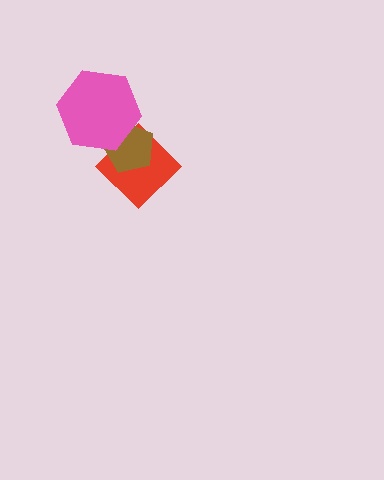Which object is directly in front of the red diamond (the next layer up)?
The brown pentagon is directly in front of the red diamond.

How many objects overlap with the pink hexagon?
2 objects overlap with the pink hexagon.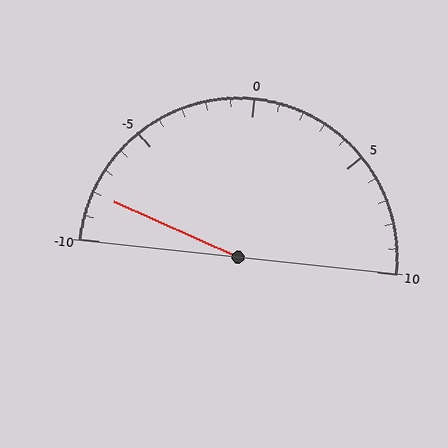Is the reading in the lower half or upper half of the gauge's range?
The reading is in the lower half of the range (-10 to 10).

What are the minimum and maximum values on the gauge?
The gauge ranges from -10 to 10.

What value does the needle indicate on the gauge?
The needle indicates approximately -8.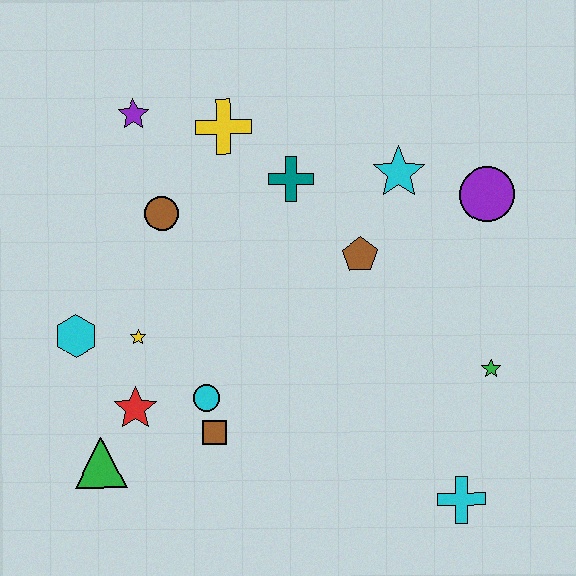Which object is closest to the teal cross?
The yellow cross is closest to the teal cross.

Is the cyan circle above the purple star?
No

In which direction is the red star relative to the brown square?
The red star is to the left of the brown square.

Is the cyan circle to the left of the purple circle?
Yes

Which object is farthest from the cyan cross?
The purple star is farthest from the cyan cross.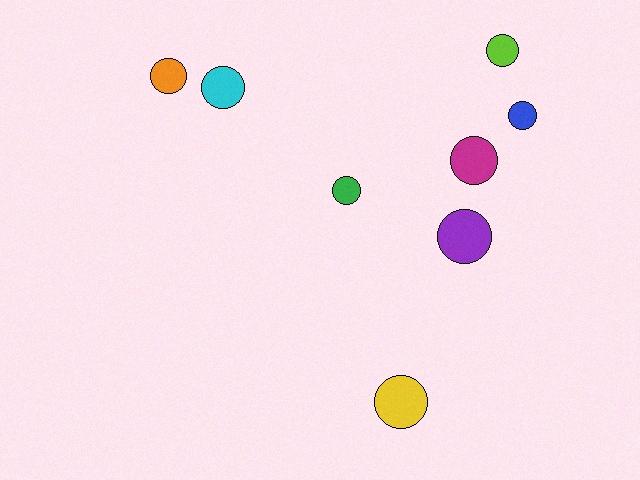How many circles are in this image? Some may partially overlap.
There are 8 circles.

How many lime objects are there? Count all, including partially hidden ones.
There is 1 lime object.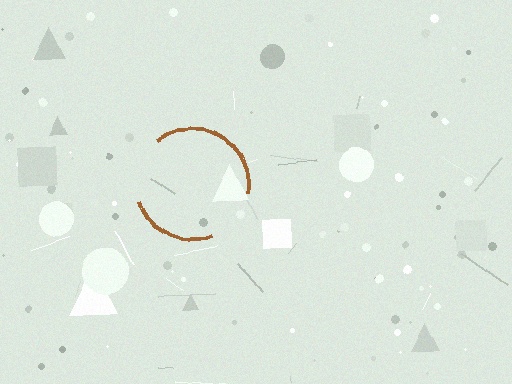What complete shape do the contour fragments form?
The contour fragments form a circle.